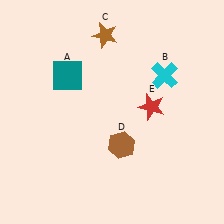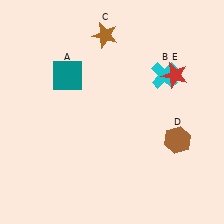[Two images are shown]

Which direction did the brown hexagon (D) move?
The brown hexagon (D) moved right.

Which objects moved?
The objects that moved are: the brown hexagon (D), the red star (E).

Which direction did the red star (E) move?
The red star (E) moved up.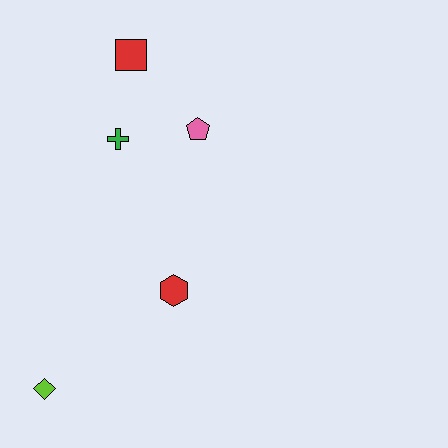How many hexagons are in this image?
There is 1 hexagon.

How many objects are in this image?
There are 5 objects.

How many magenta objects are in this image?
There are no magenta objects.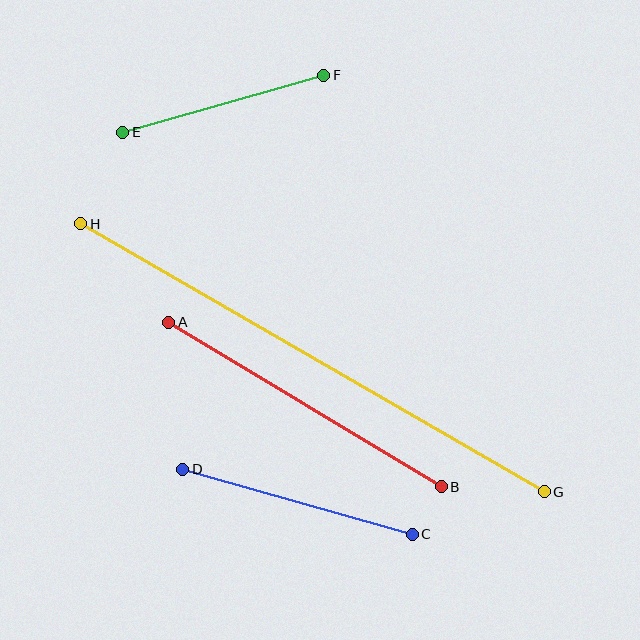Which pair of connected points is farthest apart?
Points G and H are farthest apart.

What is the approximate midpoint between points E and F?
The midpoint is at approximately (223, 104) pixels.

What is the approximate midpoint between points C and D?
The midpoint is at approximately (298, 502) pixels.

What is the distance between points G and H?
The distance is approximately 535 pixels.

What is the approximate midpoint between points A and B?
The midpoint is at approximately (305, 405) pixels.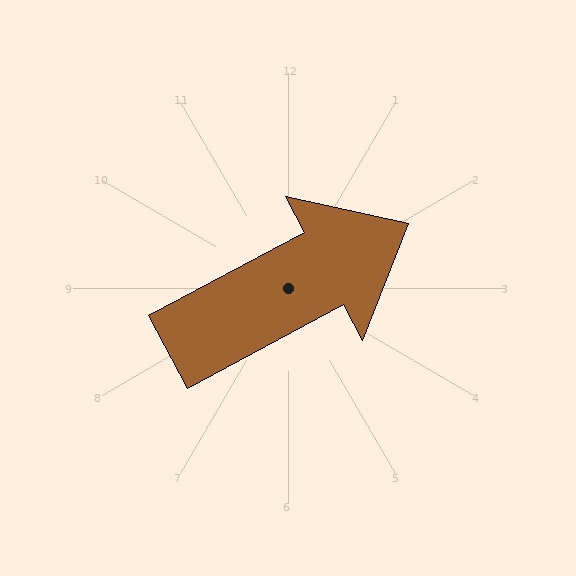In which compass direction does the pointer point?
Northeast.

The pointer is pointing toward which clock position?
Roughly 2 o'clock.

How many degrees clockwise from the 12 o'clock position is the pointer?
Approximately 62 degrees.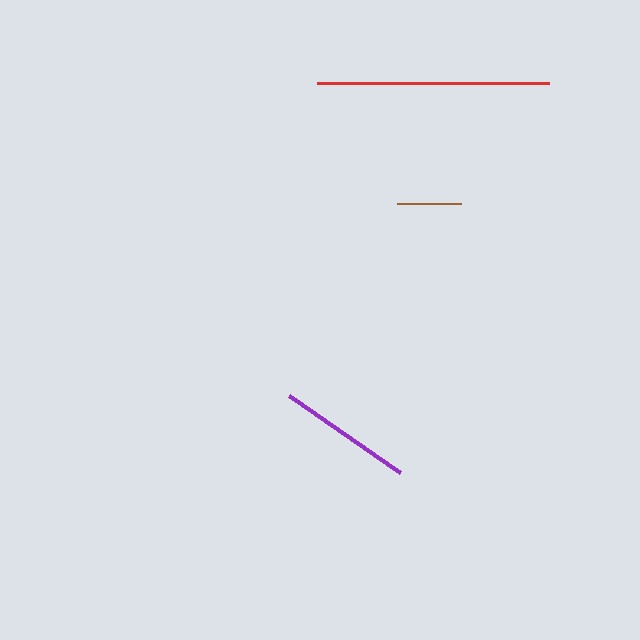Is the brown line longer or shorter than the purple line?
The purple line is longer than the brown line.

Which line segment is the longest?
The red line is the longest at approximately 233 pixels.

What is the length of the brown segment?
The brown segment is approximately 65 pixels long.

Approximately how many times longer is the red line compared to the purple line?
The red line is approximately 1.7 times the length of the purple line.